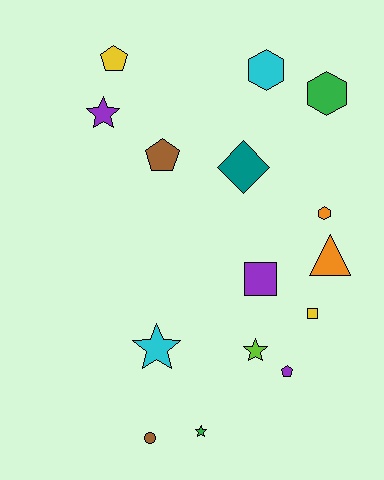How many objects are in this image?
There are 15 objects.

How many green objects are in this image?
There are 2 green objects.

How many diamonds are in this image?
There is 1 diamond.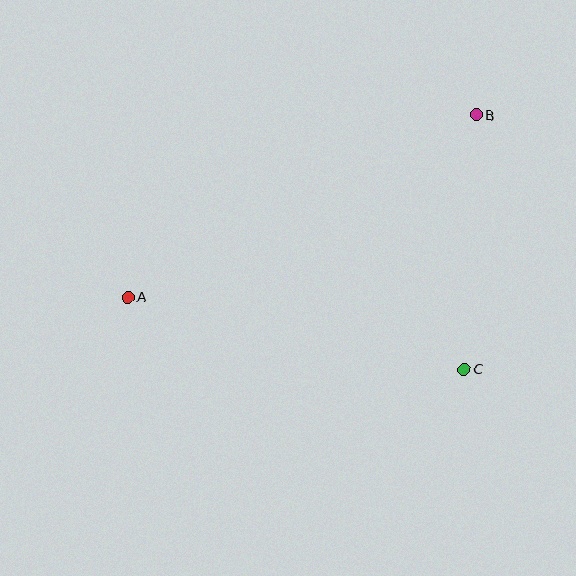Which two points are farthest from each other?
Points A and B are farthest from each other.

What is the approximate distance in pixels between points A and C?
The distance between A and C is approximately 344 pixels.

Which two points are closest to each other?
Points B and C are closest to each other.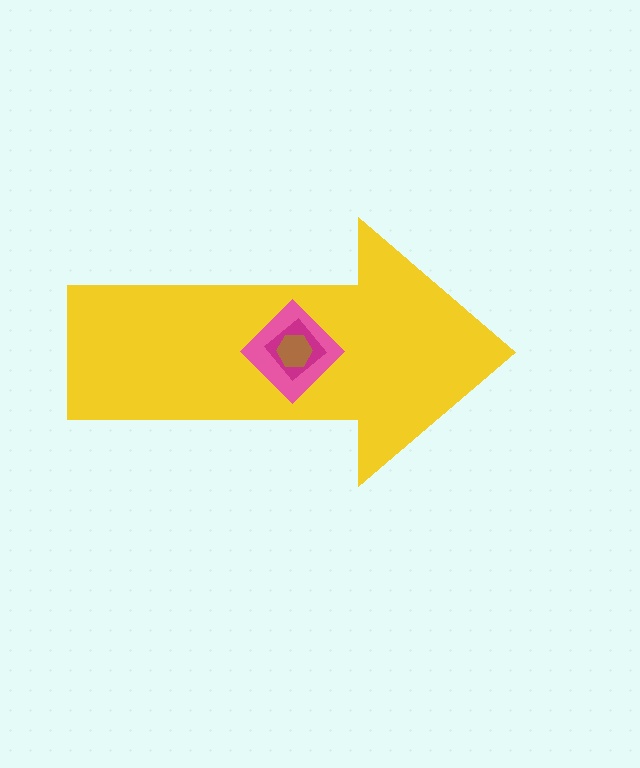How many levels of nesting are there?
4.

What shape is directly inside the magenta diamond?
The brown hexagon.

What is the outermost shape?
The yellow arrow.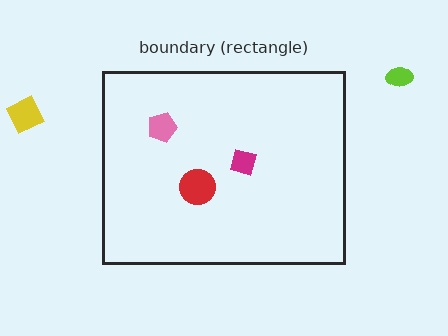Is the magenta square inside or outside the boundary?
Inside.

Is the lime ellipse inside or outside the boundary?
Outside.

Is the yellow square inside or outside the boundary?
Outside.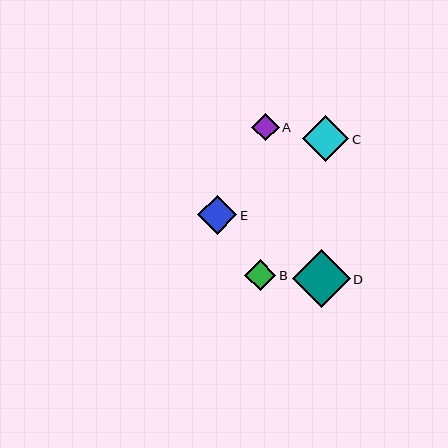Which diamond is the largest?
Diamond D is the largest with a size of approximately 58 pixels.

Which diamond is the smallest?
Diamond A is the smallest with a size of approximately 27 pixels.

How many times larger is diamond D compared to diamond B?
Diamond D is approximately 1.9 times the size of diamond B.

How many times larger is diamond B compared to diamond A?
Diamond B is approximately 1.1 times the size of diamond A.